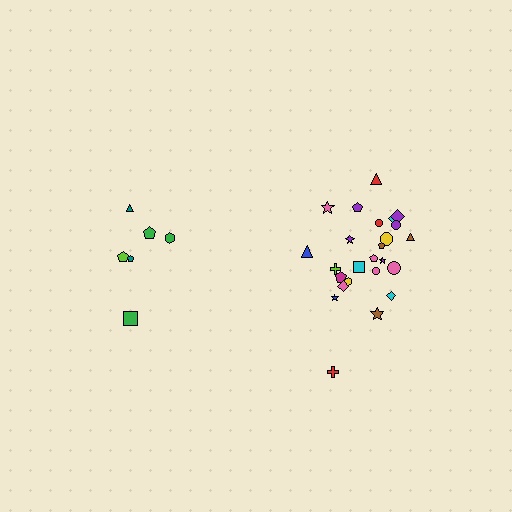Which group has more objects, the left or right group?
The right group.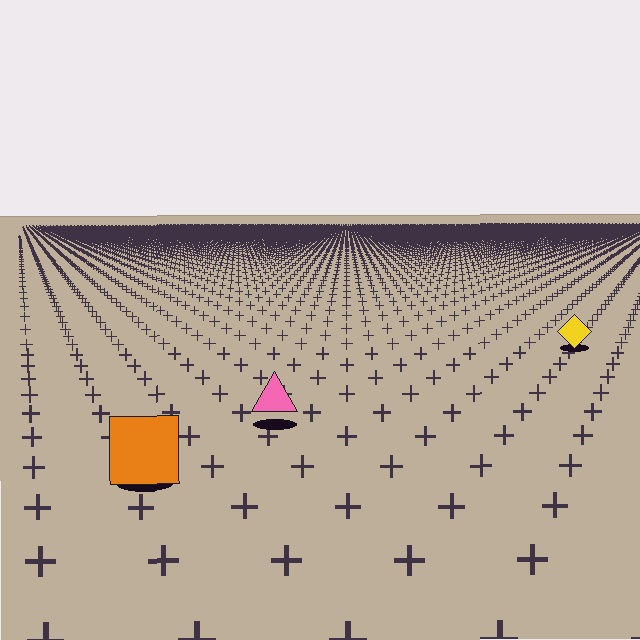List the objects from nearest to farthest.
From nearest to farthest: the orange square, the pink triangle, the yellow diamond.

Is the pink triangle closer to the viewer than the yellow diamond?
Yes. The pink triangle is closer — you can tell from the texture gradient: the ground texture is coarser near it.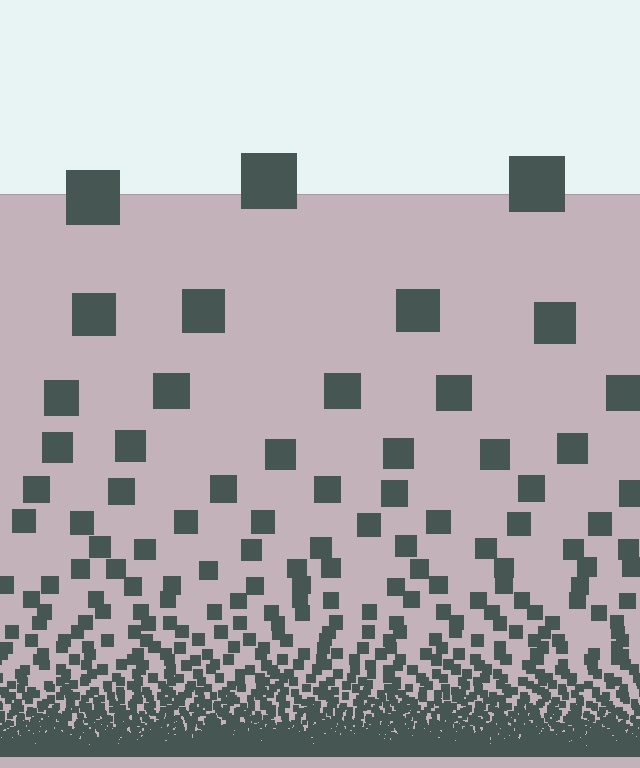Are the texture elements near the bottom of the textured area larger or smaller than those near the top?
Smaller. The gradient is inverted — elements near the bottom are smaller and denser.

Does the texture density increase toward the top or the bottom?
Density increases toward the bottom.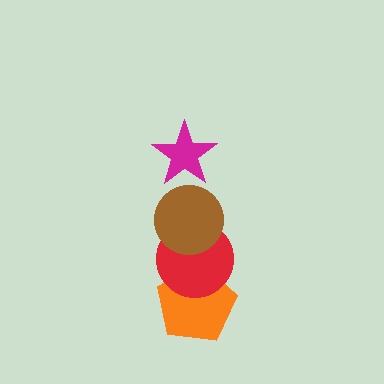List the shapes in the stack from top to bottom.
From top to bottom: the magenta star, the brown circle, the red circle, the orange pentagon.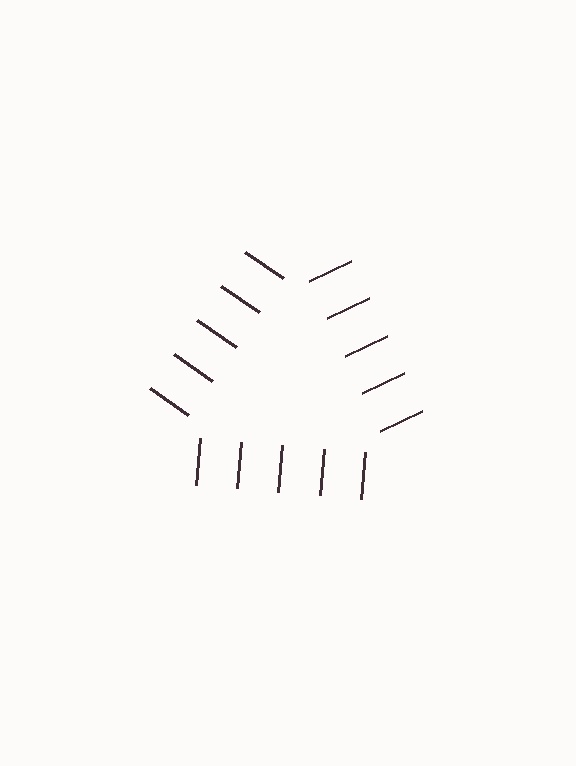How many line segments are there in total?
15 — 5 along each of the 3 edges.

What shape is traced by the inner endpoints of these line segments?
An illusory triangle — the line segments terminate on its edges but no continuous stroke is drawn.